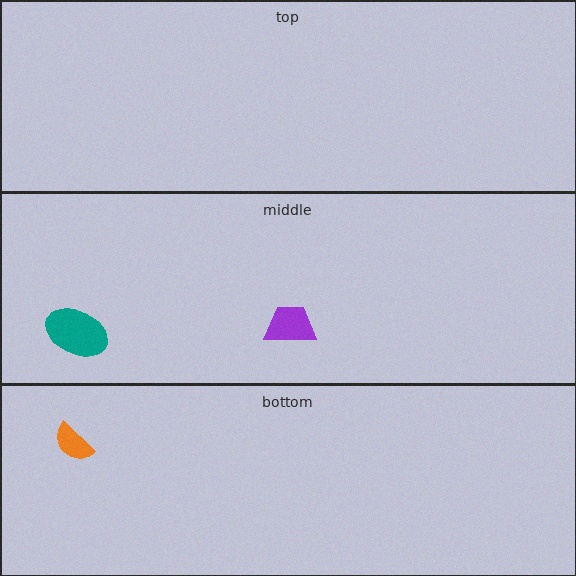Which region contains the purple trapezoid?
The middle region.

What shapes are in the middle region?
The teal ellipse, the purple trapezoid.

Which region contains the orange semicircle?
The bottom region.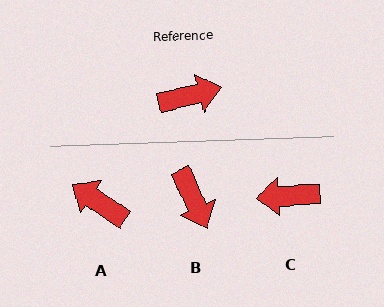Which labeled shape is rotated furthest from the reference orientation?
C, about 171 degrees away.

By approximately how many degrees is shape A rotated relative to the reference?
Approximately 132 degrees counter-clockwise.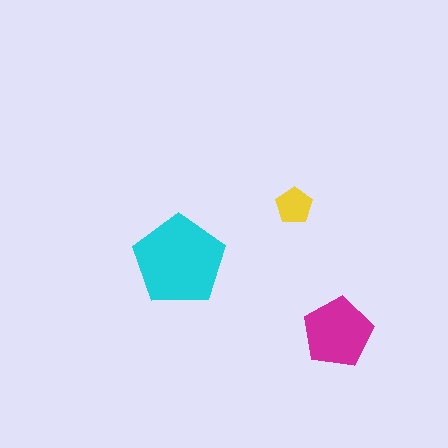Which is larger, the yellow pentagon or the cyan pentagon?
The cyan one.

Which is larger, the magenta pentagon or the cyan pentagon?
The cyan one.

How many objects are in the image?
There are 3 objects in the image.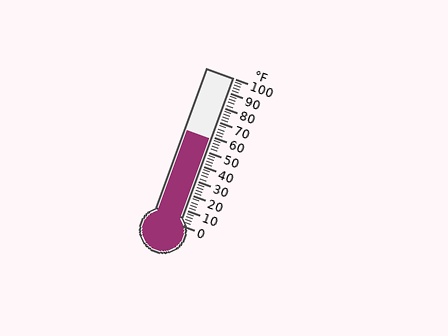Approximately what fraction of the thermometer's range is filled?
The thermometer is filled to approximately 60% of its range.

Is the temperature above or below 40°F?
The temperature is above 40°F.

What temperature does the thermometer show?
The thermometer shows approximately 58°F.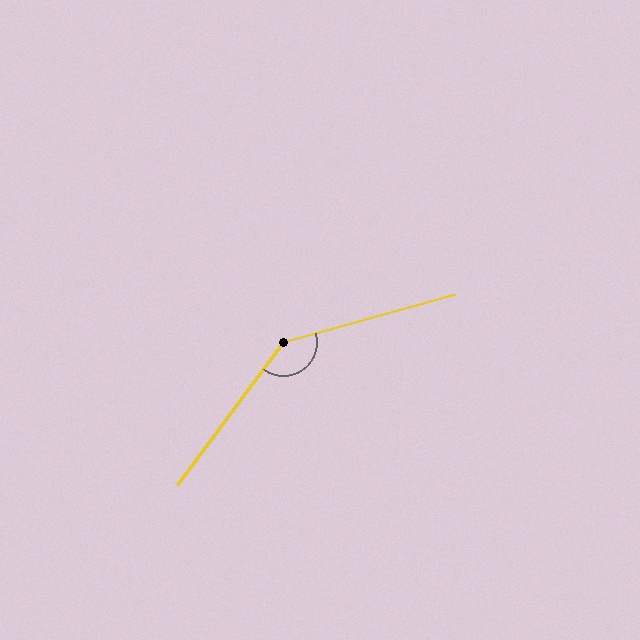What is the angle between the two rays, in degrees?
Approximately 142 degrees.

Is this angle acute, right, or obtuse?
It is obtuse.